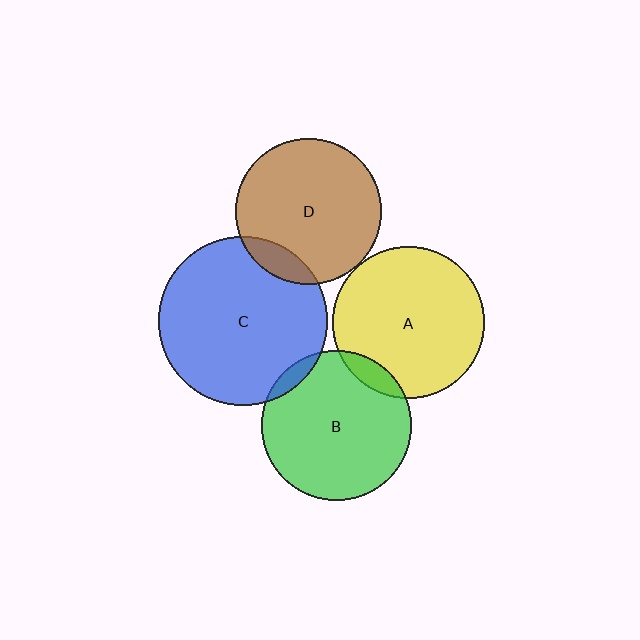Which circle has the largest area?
Circle C (blue).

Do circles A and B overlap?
Yes.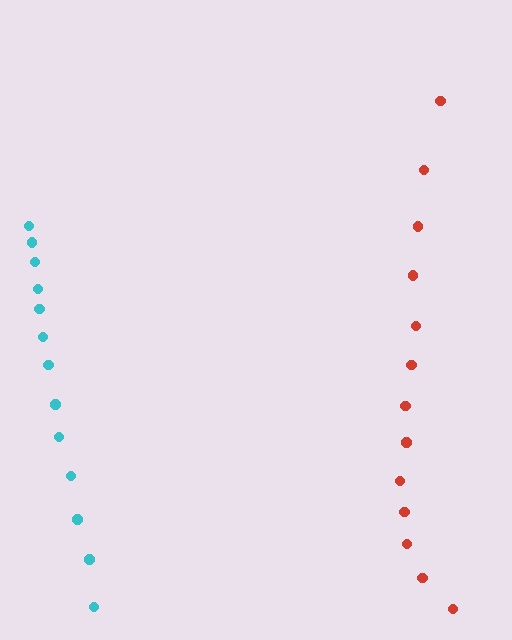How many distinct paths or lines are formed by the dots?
There are 2 distinct paths.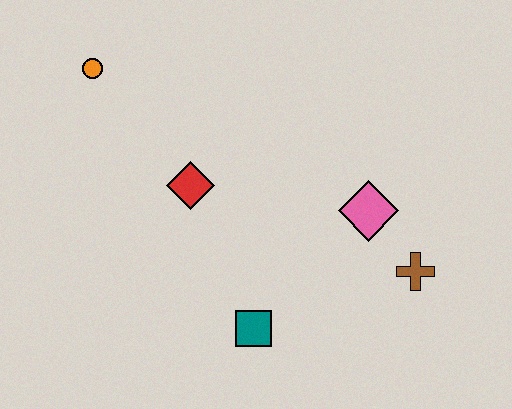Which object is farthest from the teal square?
The orange circle is farthest from the teal square.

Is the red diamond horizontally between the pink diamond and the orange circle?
Yes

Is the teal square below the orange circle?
Yes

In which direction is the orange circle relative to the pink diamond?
The orange circle is to the left of the pink diamond.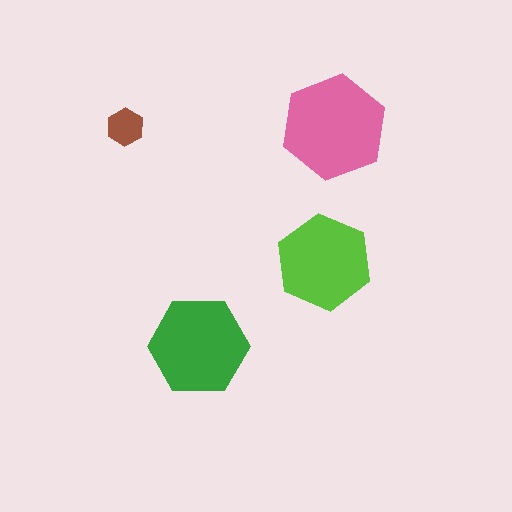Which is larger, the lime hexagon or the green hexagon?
The green one.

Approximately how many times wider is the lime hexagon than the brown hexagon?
About 2.5 times wider.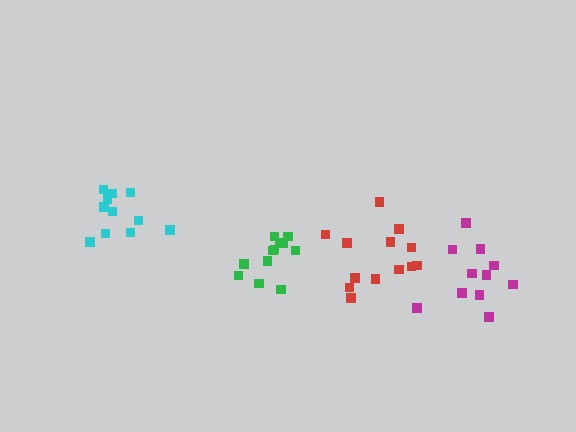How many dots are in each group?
Group 1: 13 dots, Group 2: 12 dots, Group 3: 11 dots, Group 4: 11 dots (47 total).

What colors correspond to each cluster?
The clusters are colored: red, green, cyan, magenta.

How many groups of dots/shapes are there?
There are 4 groups.